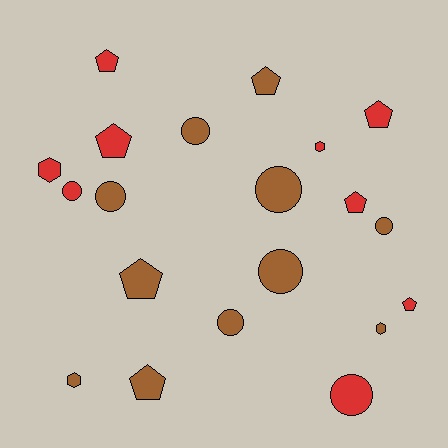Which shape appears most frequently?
Circle, with 8 objects.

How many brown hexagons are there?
There are 2 brown hexagons.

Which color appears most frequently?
Brown, with 11 objects.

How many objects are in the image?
There are 20 objects.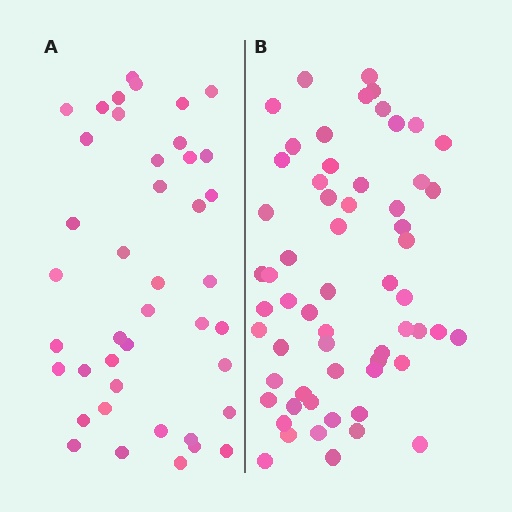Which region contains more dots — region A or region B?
Region B (the right region) has more dots.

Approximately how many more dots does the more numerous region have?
Region B has approximately 20 more dots than region A.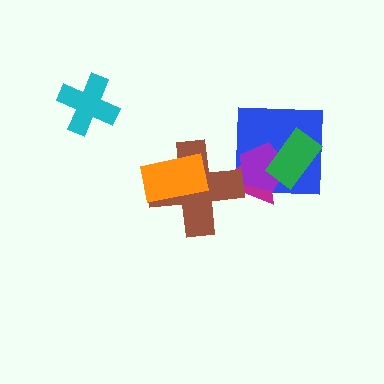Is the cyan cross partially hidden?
No, no other shape covers it.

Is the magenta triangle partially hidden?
Yes, it is partially covered by another shape.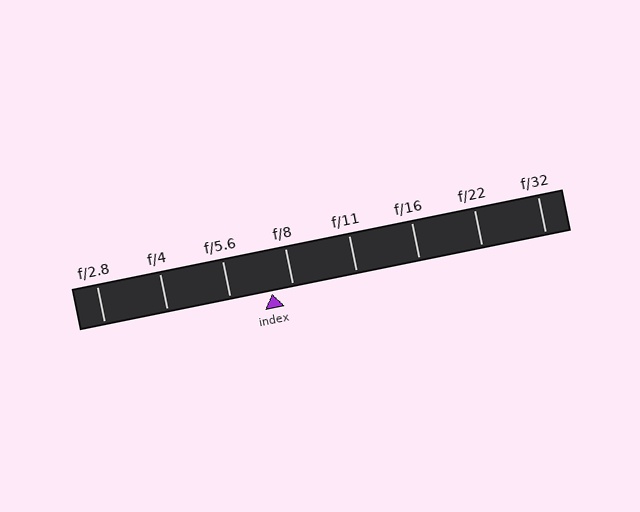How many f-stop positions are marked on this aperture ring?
There are 8 f-stop positions marked.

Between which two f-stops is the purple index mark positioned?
The index mark is between f/5.6 and f/8.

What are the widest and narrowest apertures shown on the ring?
The widest aperture shown is f/2.8 and the narrowest is f/32.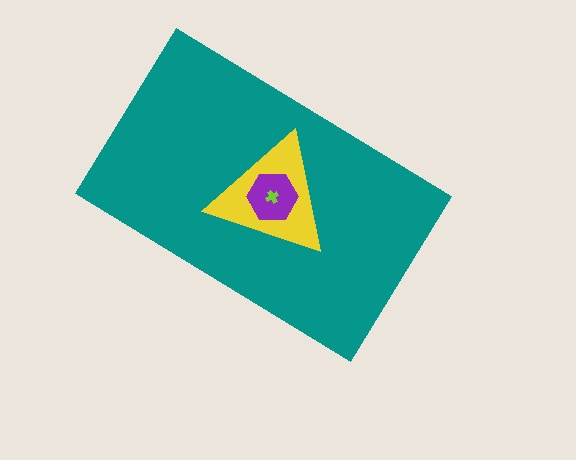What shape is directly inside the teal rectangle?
The yellow triangle.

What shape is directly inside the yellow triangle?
The purple hexagon.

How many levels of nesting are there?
4.